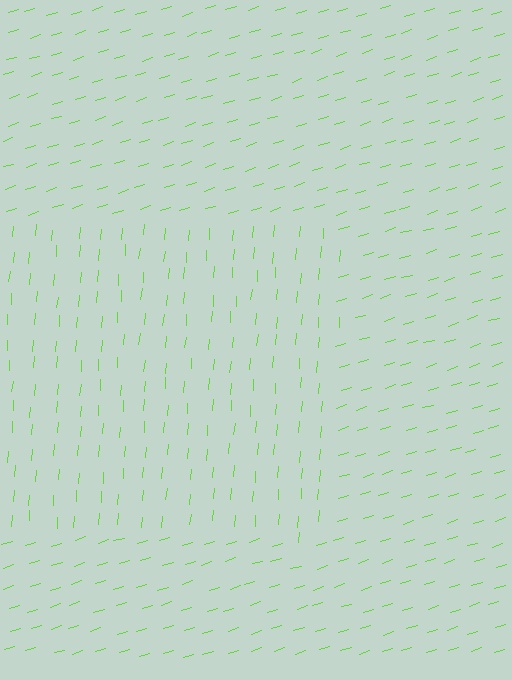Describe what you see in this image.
The image is filled with small lime line segments. A rectangle region in the image has lines oriented differently from the surrounding lines, creating a visible texture boundary.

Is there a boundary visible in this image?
Yes, there is a texture boundary formed by a change in line orientation.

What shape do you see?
I see a rectangle.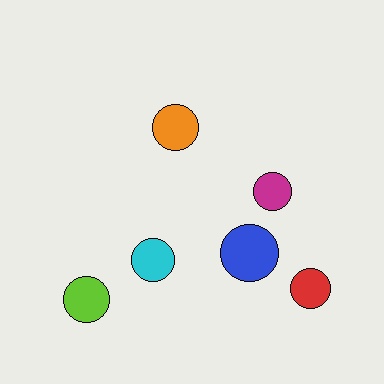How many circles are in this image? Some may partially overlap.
There are 6 circles.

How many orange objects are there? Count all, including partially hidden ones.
There is 1 orange object.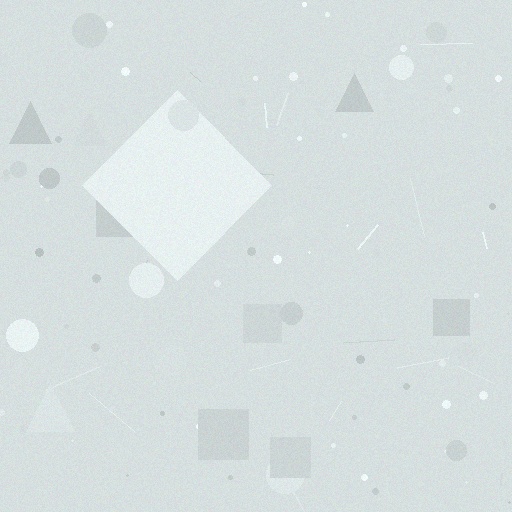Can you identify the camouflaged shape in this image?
The camouflaged shape is a diamond.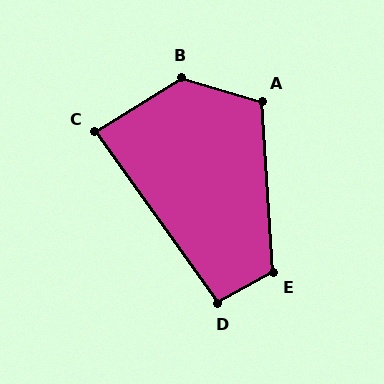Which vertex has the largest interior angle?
B, at approximately 132 degrees.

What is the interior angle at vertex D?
Approximately 96 degrees (obtuse).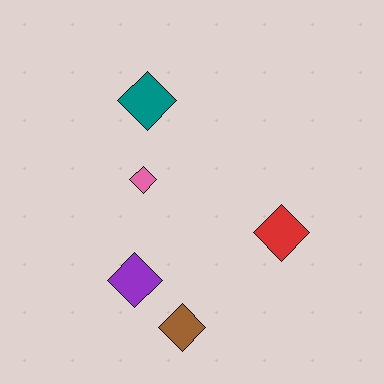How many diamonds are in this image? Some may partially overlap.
There are 5 diamonds.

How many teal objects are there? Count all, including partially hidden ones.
There is 1 teal object.